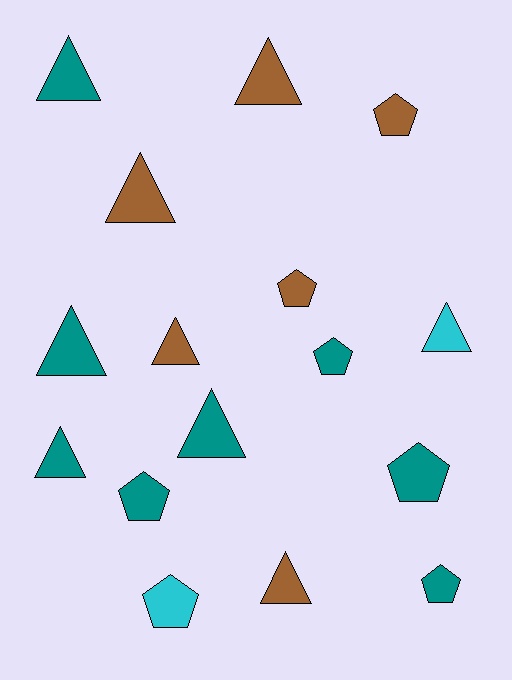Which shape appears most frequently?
Triangle, with 9 objects.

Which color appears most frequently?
Teal, with 8 objects.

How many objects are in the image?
There are 16 objects.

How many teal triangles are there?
There are 4 teal triangles.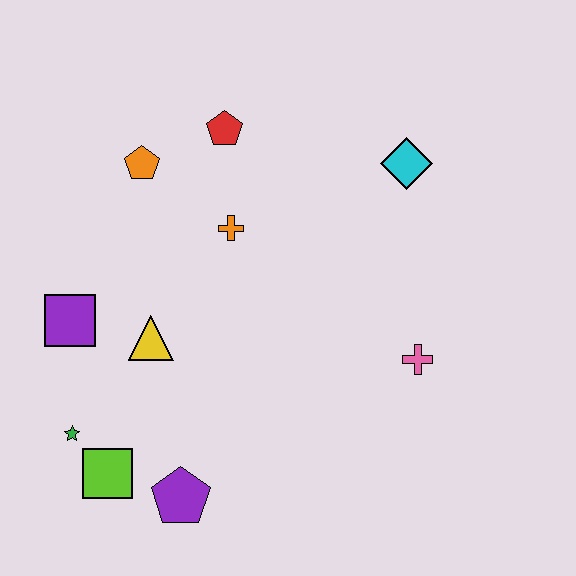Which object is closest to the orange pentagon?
The red pentagon is closest to the orange pentagon.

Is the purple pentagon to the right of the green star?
Yes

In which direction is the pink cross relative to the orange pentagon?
The pink cross is to the right of the orange pentagon.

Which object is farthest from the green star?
The cyan diamond is farthest from the green star.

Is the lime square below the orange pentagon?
Yes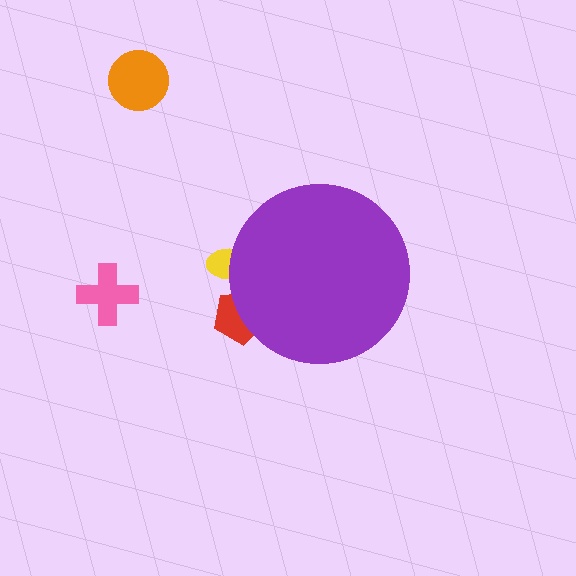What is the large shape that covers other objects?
A purple circle.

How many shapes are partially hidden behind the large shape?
2 shapes are partially hidden.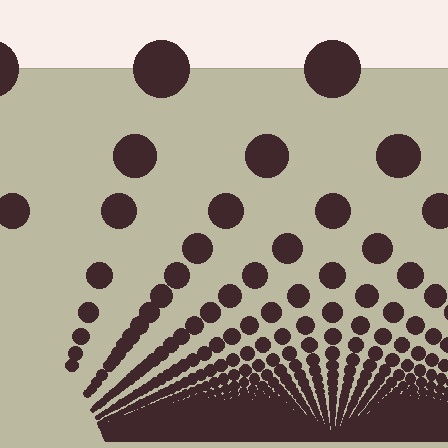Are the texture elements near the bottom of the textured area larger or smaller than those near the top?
Smaller. The gradient is inverted — elements near the bottom are smaller and denser.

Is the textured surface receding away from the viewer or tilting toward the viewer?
The surface appears to tilt toward the viewer. Texture elements get larger and sparser toward the top.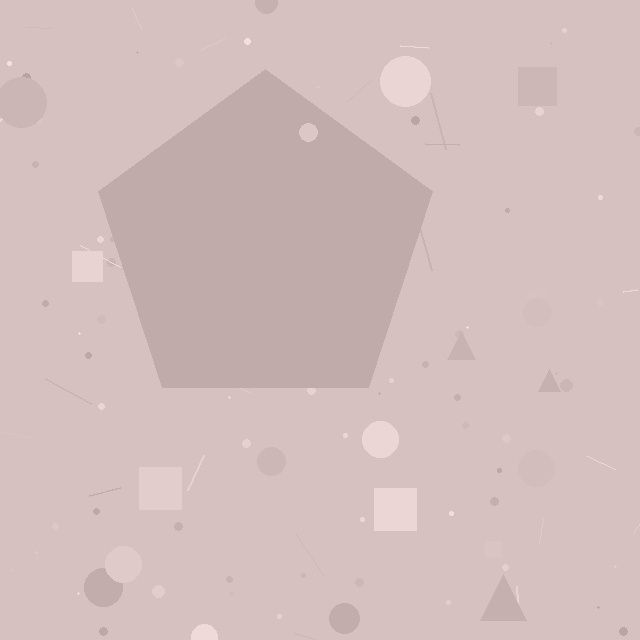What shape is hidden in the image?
A pentagon is hidden in the image.